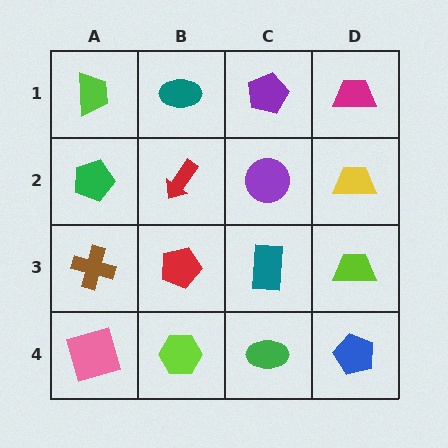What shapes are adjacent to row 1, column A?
A green pentagon (row 2, column A), a teal ellipse (row 1, column B).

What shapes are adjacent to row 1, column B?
A red arrow (row 2, column B), a lime trapezoid (row 1, column A), a purple pentagon (row 1, column C).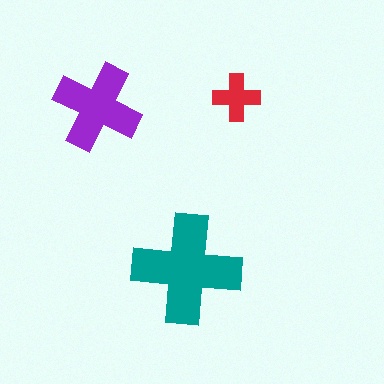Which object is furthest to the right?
The red cross is rightmost.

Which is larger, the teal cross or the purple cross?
The teal one.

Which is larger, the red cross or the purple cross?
The purple one.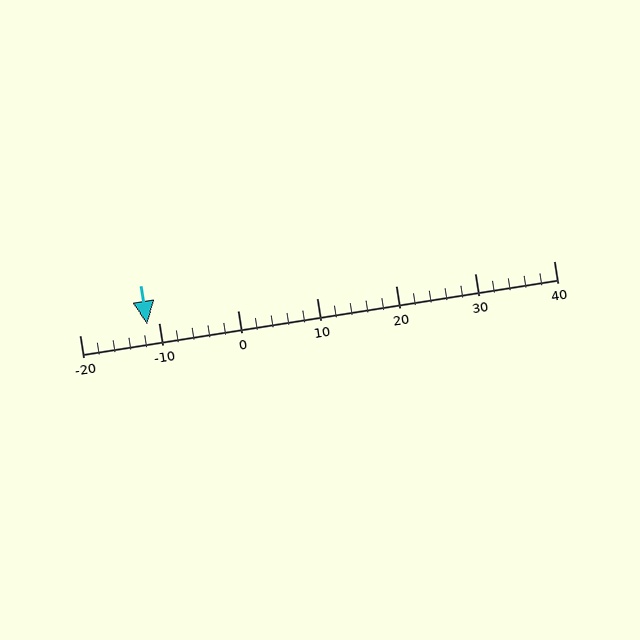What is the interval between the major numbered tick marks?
The major tick marks are spaced 10 units apart.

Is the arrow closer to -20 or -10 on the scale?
The arrow is closer to -10.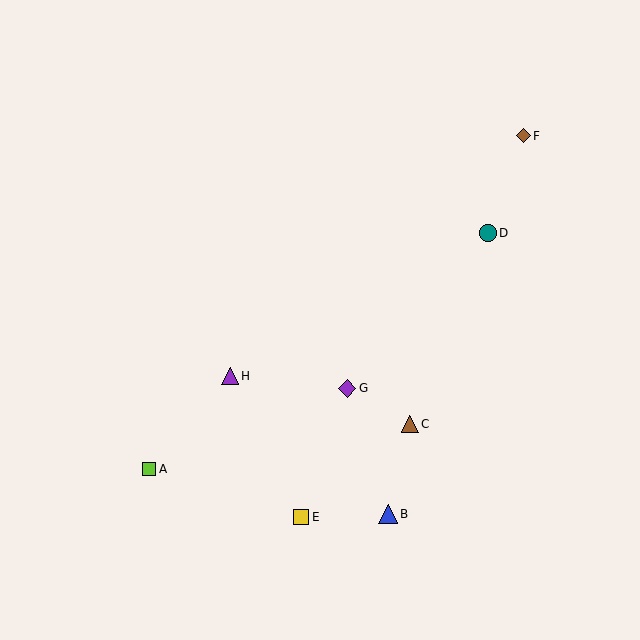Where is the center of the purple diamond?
The center of the purple diamond is at (347, 388).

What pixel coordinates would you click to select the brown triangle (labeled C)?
Click at (410, 424) to select the brown triangle C.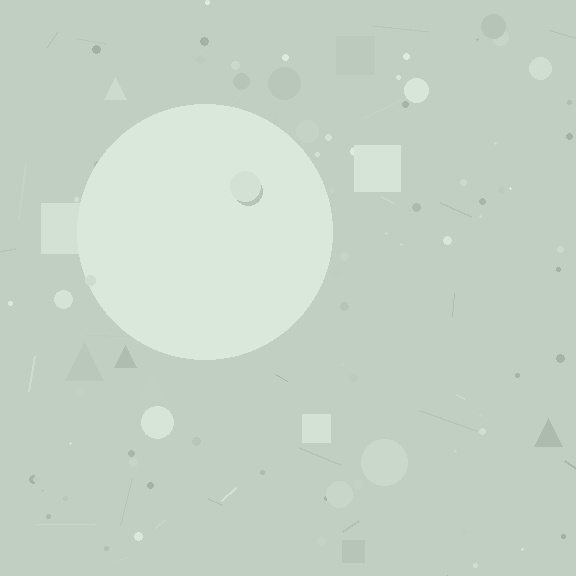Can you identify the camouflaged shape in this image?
The camouflaged shape is a circle.